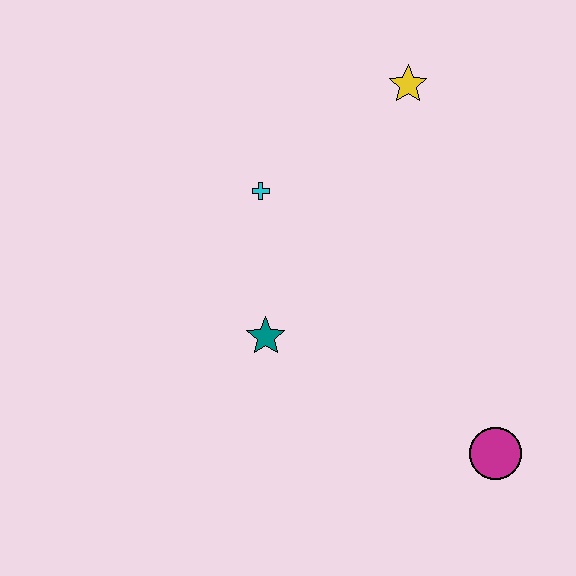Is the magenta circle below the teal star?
Yes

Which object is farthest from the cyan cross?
The magenta circle is farthest from the cyan cross.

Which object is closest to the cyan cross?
The teal star is closest to the cyan cross.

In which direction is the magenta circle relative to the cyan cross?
The magenta circle is below the cyan cross.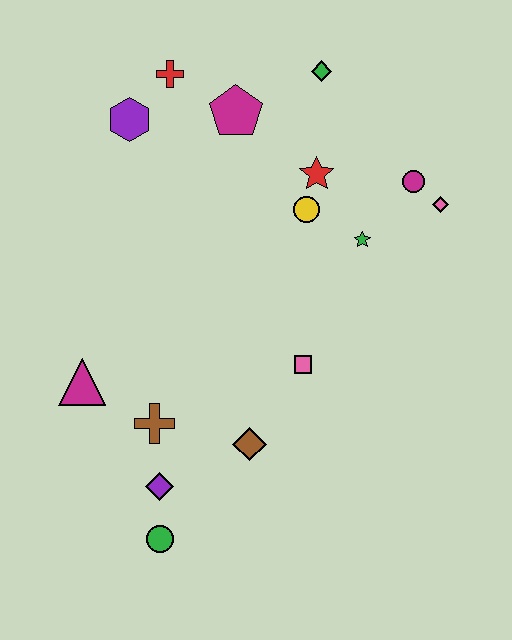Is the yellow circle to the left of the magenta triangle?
No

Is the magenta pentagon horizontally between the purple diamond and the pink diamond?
Yes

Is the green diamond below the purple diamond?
No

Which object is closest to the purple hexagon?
The red cross is closest to the purple hexagon.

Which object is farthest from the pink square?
The red cross is farthest from the pink square.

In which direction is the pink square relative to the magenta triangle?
The pink square is to the right of the magenta triangle.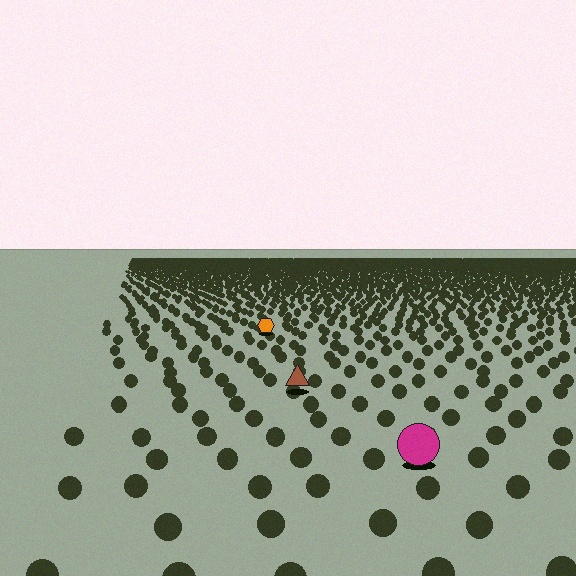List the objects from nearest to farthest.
From nearest to farthest: the magenta circle, the brown triangle, the orange hexagon.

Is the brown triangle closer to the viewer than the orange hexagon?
Yes. The brown triangle is closer — you can tell from the texture gradient: the ground texture is coarser near it.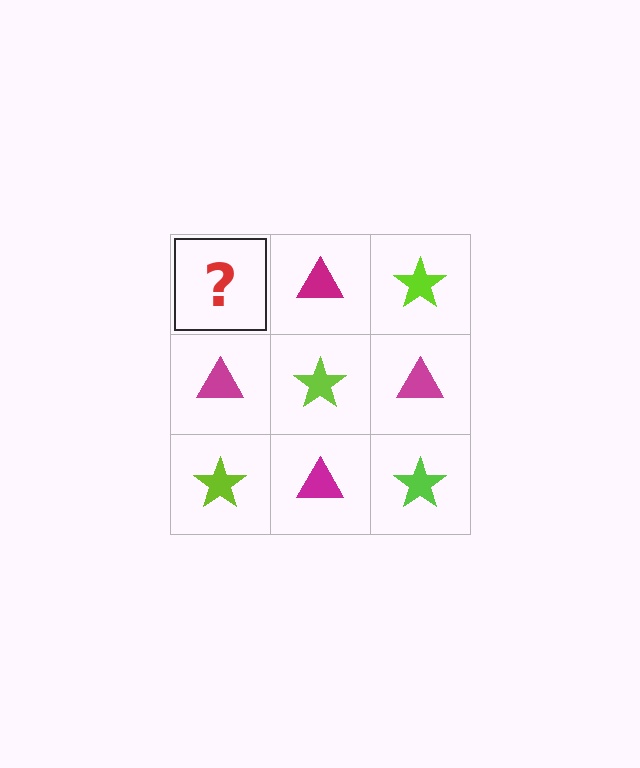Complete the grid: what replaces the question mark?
The question mark should be replaced with a lime star.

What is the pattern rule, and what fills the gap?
The rule is that it alternates lime star and magenta triangle in a checkerboard pattern. The gap should be filled with a lime star.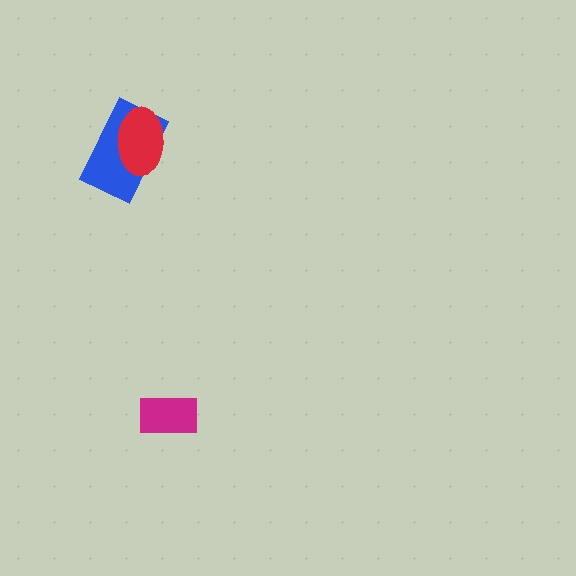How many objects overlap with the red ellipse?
1 object overlaps with the red ellipse.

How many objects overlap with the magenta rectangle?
0 objects overlap with the magenta rectangle.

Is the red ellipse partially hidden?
No, no other shape covers it.